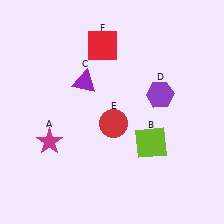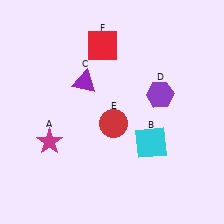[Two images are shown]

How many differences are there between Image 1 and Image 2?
There is 1 difference between the two images.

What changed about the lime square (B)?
In Image 1, B is lime. In Image 2, it changed to cyan.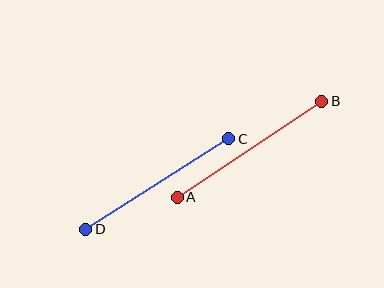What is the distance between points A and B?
The distance is approximately 174 pixels.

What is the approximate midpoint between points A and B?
The midpoint is at approximately (250, 149) pixels.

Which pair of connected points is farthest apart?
Points A and B are farthest apart.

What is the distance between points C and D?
The distance is approximately 169 pixels.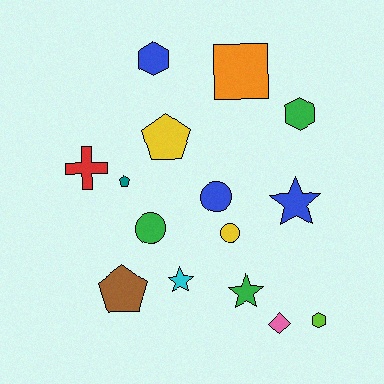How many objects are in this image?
There are 15 objects.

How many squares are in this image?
There is 1 square.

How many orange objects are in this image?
There is 1 orange object.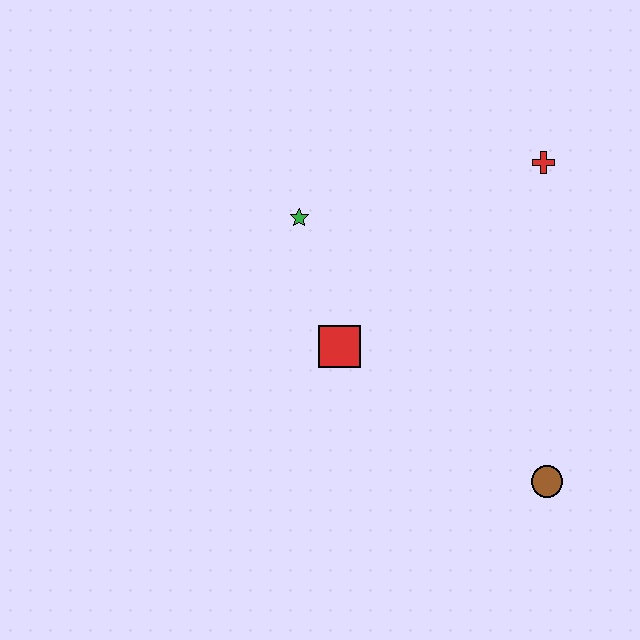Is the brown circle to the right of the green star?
Yes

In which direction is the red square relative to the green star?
The red square is below the green star.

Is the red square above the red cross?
No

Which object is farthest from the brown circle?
The green star is farthest from the brown circle.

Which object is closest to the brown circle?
The red square is closest to the brown circle.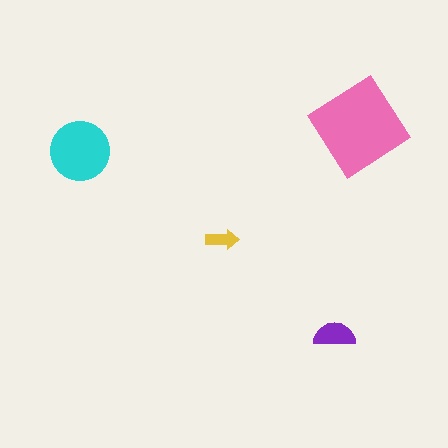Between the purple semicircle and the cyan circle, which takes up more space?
The cyan circle.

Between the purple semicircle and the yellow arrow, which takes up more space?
The purple semicircle.